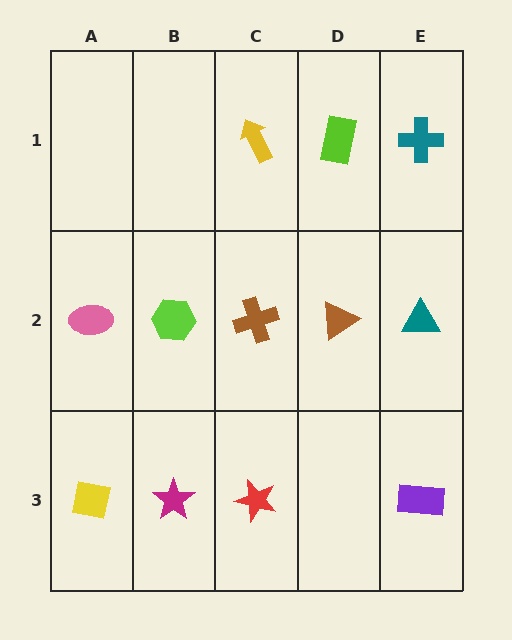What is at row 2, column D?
A brown triangle.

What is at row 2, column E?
A teal triangle.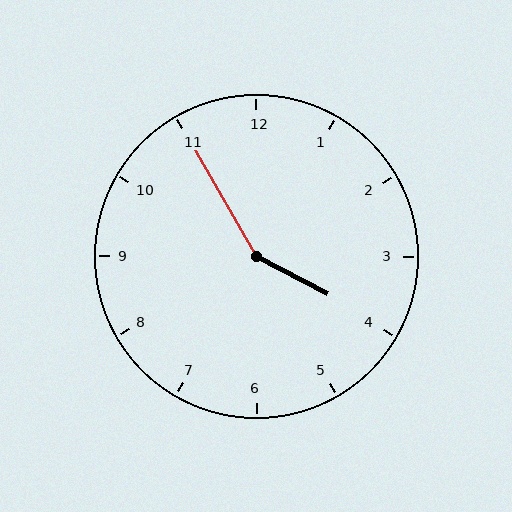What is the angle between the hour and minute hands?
Approximately 148 degrees.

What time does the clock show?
3:55.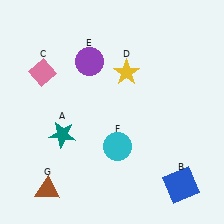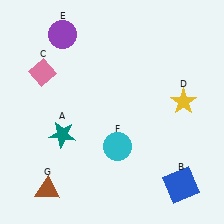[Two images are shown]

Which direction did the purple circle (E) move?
The purple circle (E) moved up.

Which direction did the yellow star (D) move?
The yellow star (D) moved right.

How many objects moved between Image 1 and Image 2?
2 objects moved between the two images.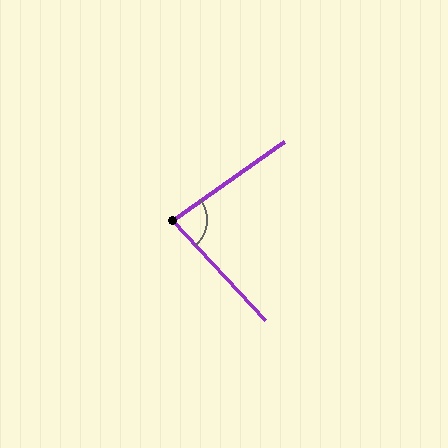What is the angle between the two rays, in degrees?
Approximately 82 degrees.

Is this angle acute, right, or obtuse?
It is acute.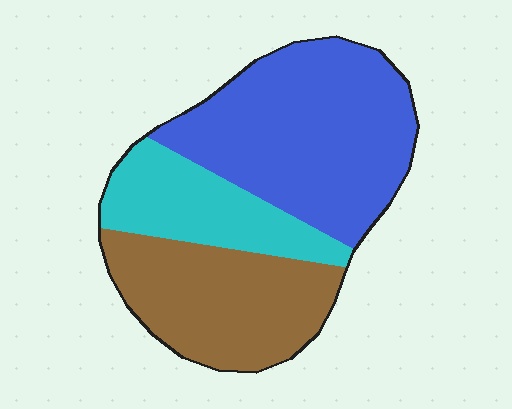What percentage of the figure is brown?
Brown covers around 30% of the figure.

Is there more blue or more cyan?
Blue.